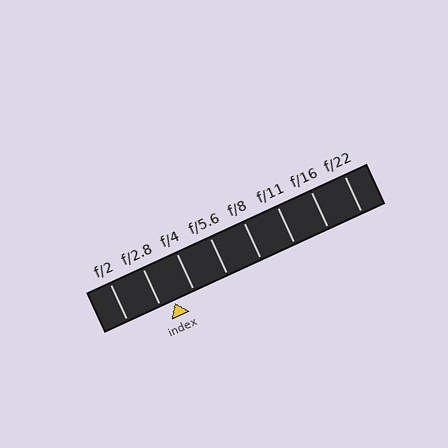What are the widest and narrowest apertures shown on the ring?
The widest aperture shown is f/2 and the narrowest is f/22.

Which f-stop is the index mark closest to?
The index mark is closest to f/2.8.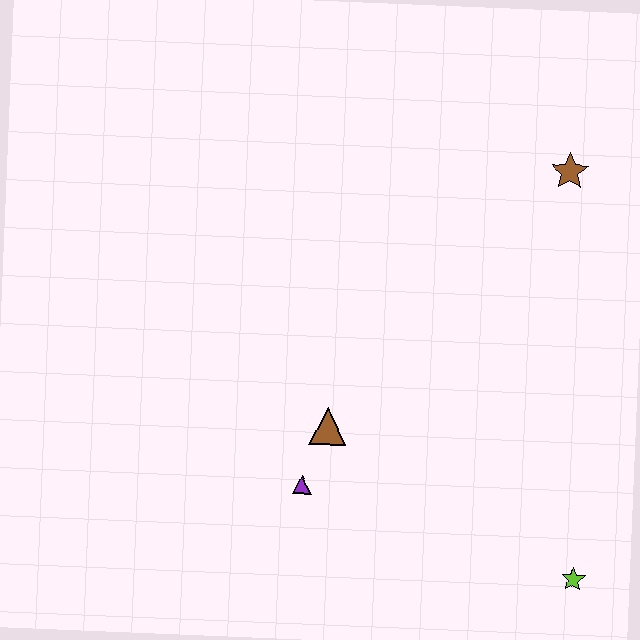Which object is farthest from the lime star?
The brown star is farthest from the lime star.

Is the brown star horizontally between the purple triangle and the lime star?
Yes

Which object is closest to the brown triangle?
The purple triangle is closest to the brown triangle.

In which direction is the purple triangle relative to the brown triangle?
The purple triangle is below the brown triangle.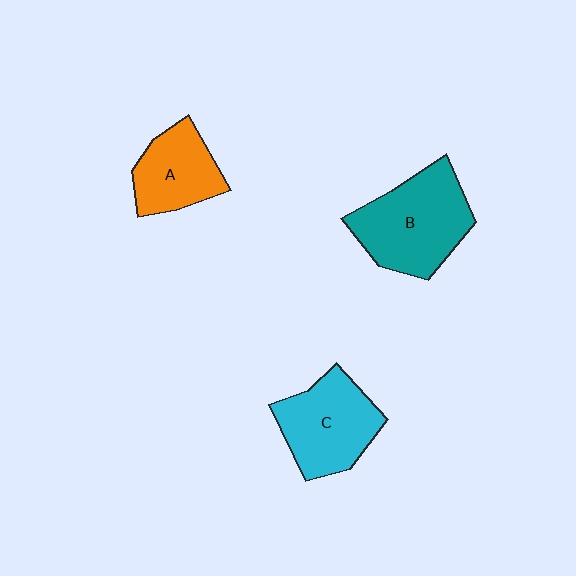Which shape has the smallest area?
Shape A (orange).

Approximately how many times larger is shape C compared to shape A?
Approximately 1.3 times.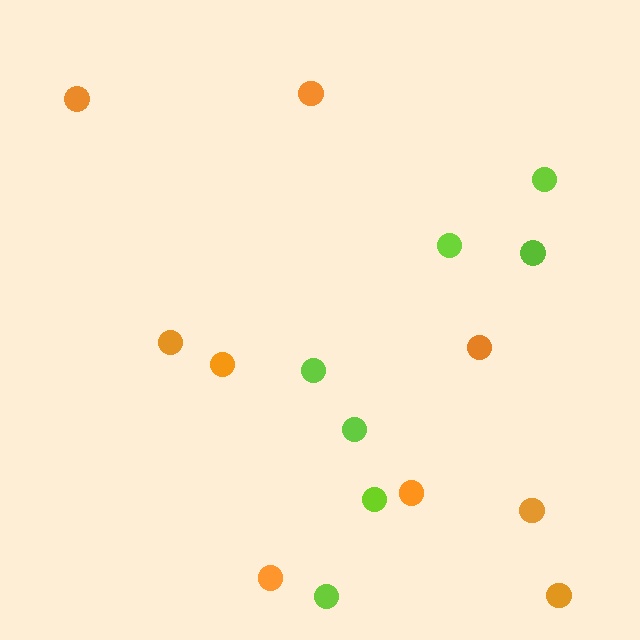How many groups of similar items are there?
There are 2 groups: one group of lime circles (7) and one group of orange circles (9).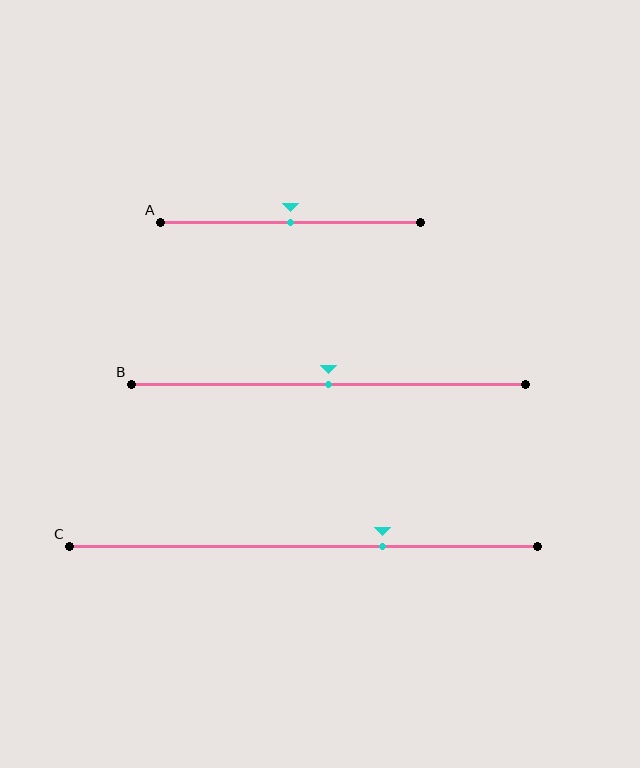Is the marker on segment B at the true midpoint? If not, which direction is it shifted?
Yes, the marker on segment B is at the true midpoint.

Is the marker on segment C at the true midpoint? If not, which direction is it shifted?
No, the marker on segment C is shifted to the right by about 17% of the segment length.